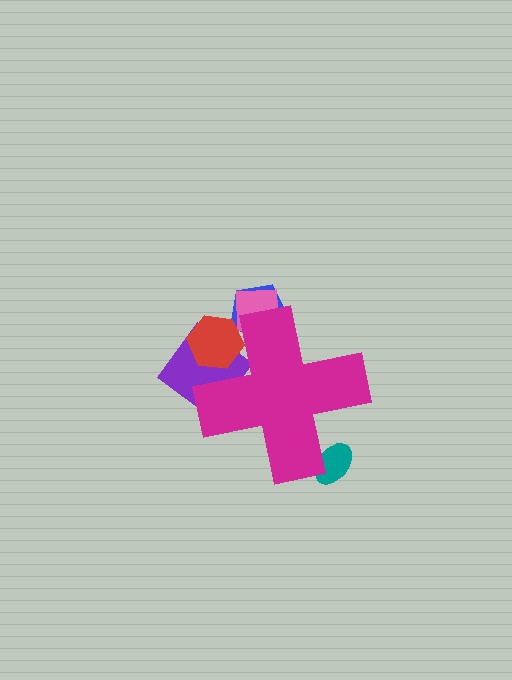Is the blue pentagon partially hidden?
Yes, the blue pentagon is partially hidden behind the magenta cross.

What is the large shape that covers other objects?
A magenta cross.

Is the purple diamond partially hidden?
Yes, the purple diamond is partially hidden behind the magenta cross.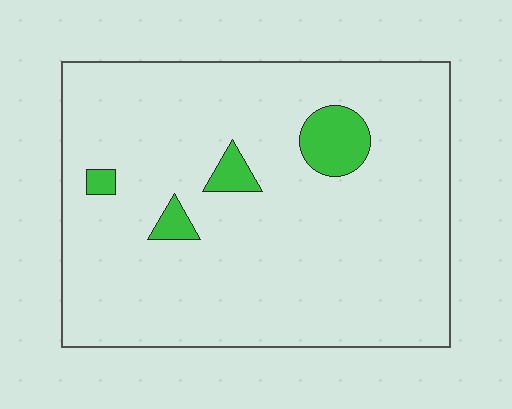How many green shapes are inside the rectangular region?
4.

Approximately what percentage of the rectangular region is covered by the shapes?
Approximately 5%.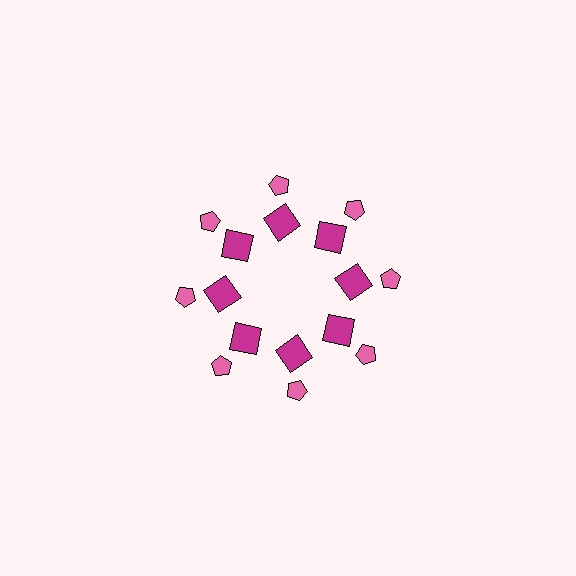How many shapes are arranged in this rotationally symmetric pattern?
There are 16 shapes, arranged in 8 groups of 2.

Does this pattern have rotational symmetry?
Yes, this pattern has 8-fold rotational symmetry. It looks the same after rotating 45 degrees around the center.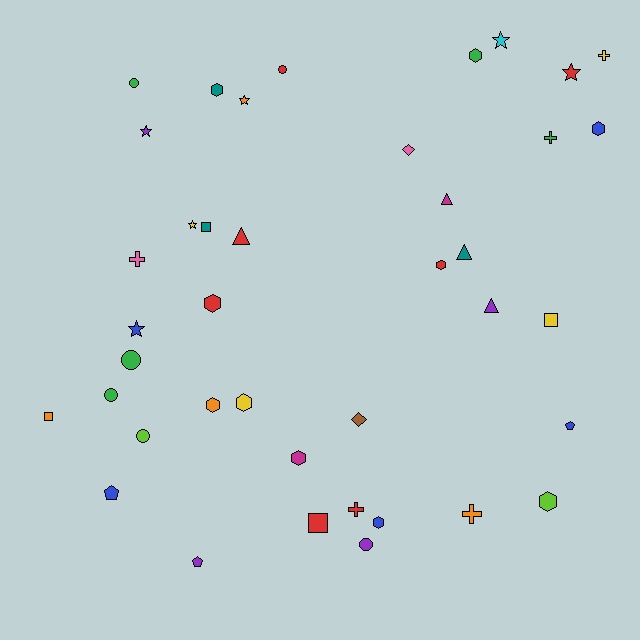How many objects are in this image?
There are 40 objects.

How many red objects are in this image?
There are 7 red objects.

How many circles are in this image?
There are 6 circles.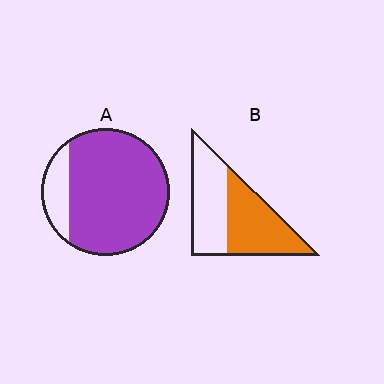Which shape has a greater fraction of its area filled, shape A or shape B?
Shape A.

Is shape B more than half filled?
Roughly half.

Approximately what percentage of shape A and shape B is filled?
A is approximately 85% and B is approximately 50%.